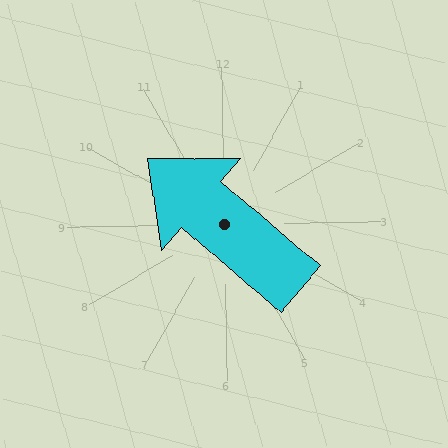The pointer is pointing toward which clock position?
Roughly 10 o'clock.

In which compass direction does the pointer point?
Northwest.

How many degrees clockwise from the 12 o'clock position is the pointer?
Approximately 311 degrees.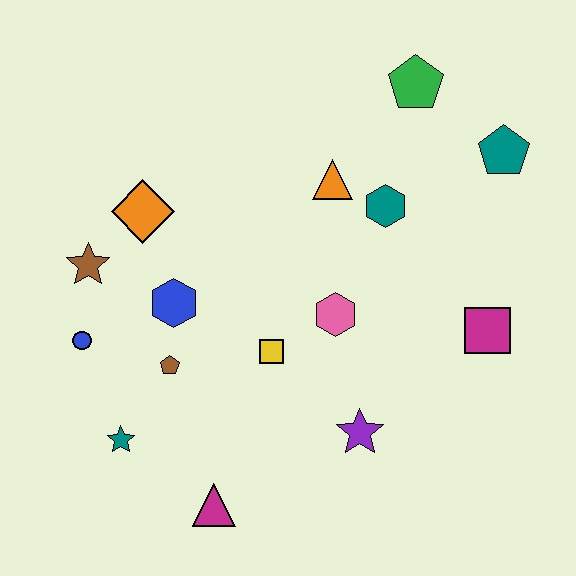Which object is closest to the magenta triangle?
The teal star is closest to the magenta triangle.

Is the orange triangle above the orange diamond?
Yes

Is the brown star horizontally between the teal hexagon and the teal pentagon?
No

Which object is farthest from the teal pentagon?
The teal star is farthest from the teal pentagon.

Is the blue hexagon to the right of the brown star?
Yes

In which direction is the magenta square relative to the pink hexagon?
The magenta square is to the right of the pink hexagon.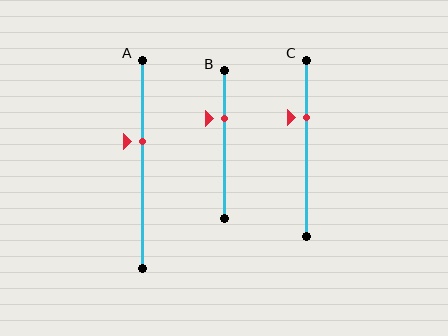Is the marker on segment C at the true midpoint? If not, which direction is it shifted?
No, the marker on segment C is shifted upward by about 17% of the segment length.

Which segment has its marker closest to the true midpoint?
Segment A has its marker closest to the true midpoint.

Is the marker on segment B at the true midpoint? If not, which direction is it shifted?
No, the marker on segment B is shifted upward by about 18% of the segment length.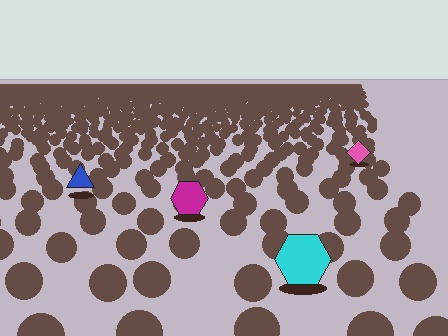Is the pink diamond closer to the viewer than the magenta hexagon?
No. The magenta hexagon is closer — you can tell from the texture gradient: the ground texture is coarser near it.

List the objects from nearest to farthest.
From nearest to farthest: the cyan hexagon, the magenta hexagon, the blue triangle, the pink diamond.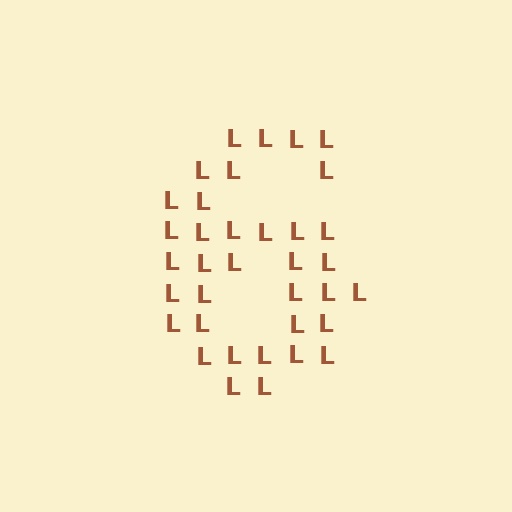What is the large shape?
The large shape is the digit 6.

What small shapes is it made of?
It is made of small letter L's.